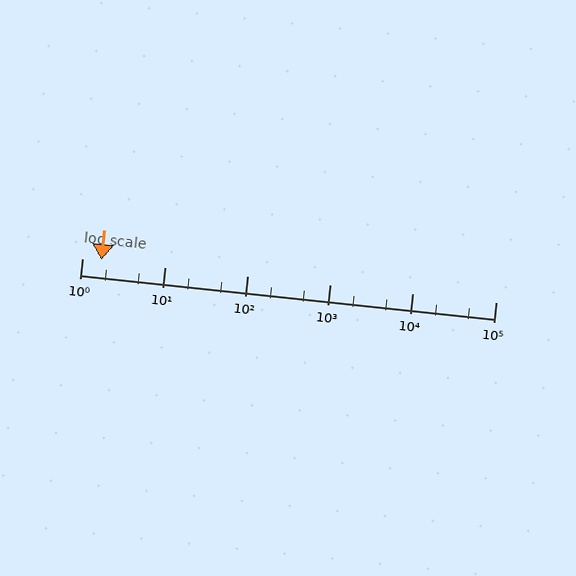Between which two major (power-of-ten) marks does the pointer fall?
The pointer is between 1 and 10.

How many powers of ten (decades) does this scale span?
The scale spans 5 decades, from 1 to 100000.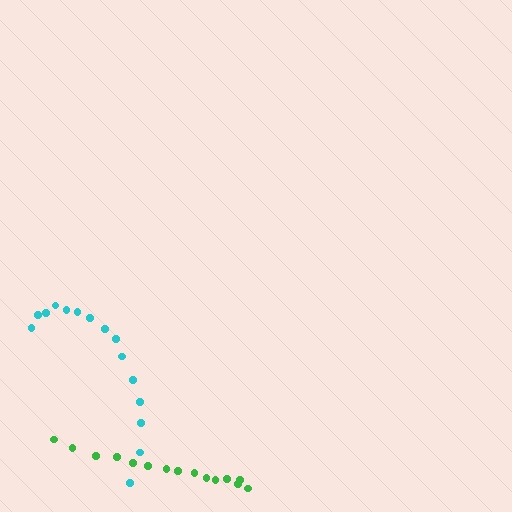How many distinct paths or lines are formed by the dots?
There are 2 distinct paths.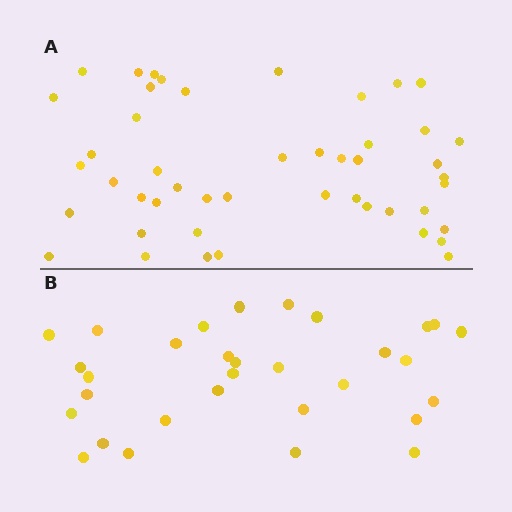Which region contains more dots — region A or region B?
Region A (the top region) has more dots.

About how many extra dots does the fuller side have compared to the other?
Region A has approximately 15 more dots than region B.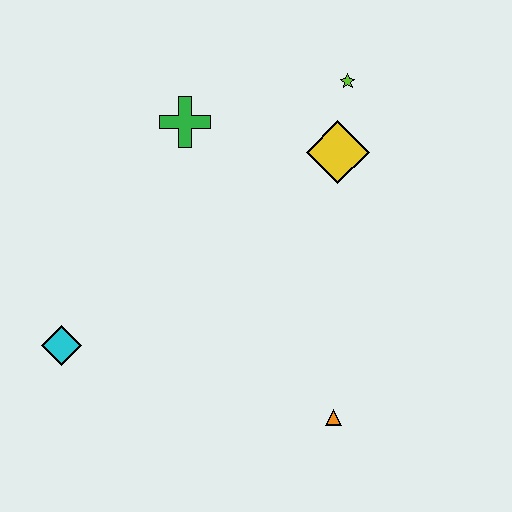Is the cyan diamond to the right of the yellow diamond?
No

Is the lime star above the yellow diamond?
Yes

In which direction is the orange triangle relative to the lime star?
The orange triangle is below the lime star.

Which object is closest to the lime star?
The yellow diamond is closest to the lime star.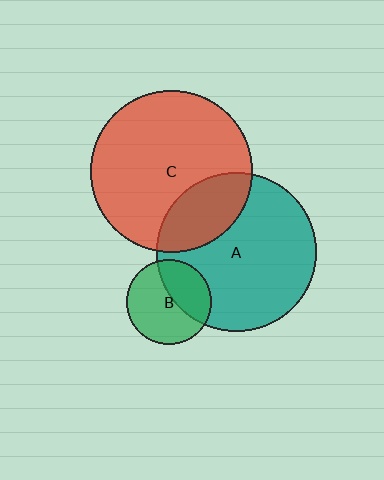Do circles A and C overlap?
Yes.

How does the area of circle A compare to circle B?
Approximately 3.6 times.